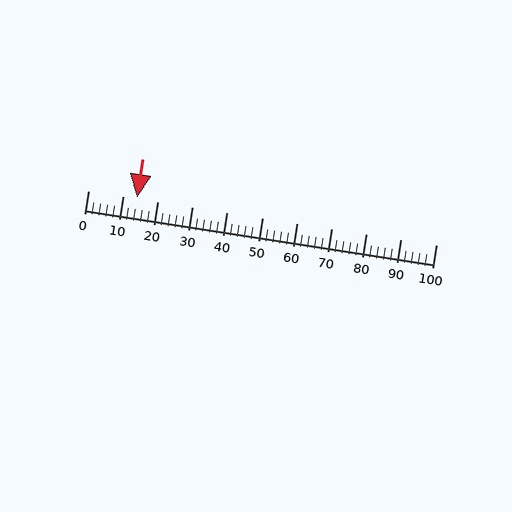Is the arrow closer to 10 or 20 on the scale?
The arrow is closer to 10.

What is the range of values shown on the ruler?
The ruler shows values from 0 to 100.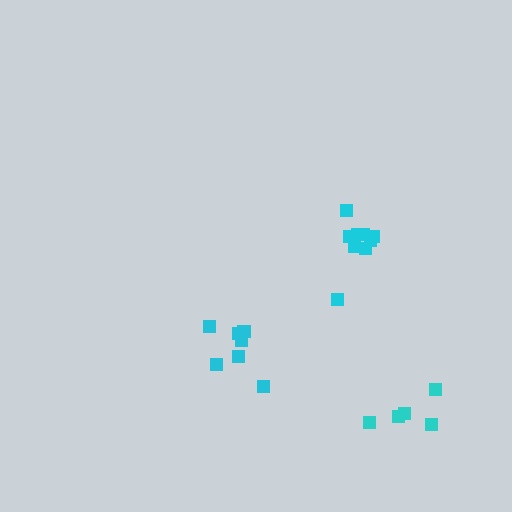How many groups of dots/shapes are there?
There are 3 groups.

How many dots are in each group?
Group 1: 7 dots, Group 2: 9 dots, Group 3: 5 dots (21 total).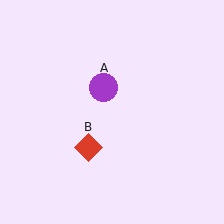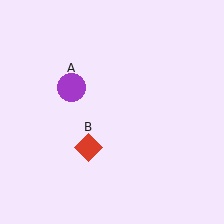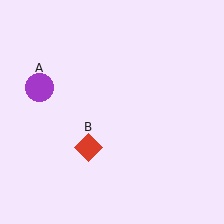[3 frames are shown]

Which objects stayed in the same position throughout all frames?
Red diamond (object B) remained stationary.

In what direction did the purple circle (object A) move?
The purple circle (object A) moved left.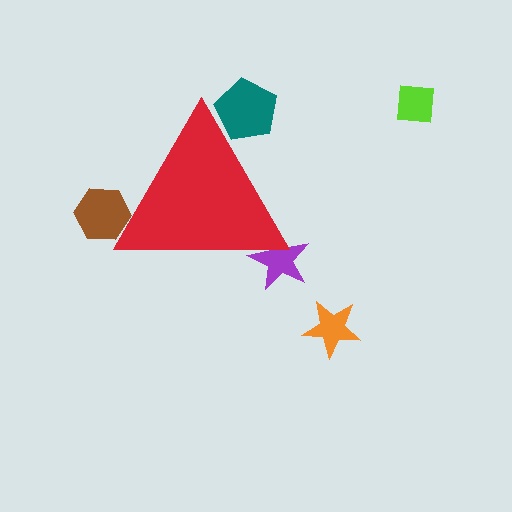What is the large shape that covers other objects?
A red triangle.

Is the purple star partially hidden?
Yes, the purple star is partially hidden behind the red triangle.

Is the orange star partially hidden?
No, the orange star is fully visible.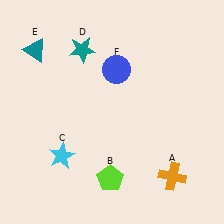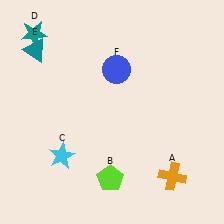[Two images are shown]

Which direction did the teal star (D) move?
The teal star (D) moved left.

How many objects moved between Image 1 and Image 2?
1 object moved between the two images.